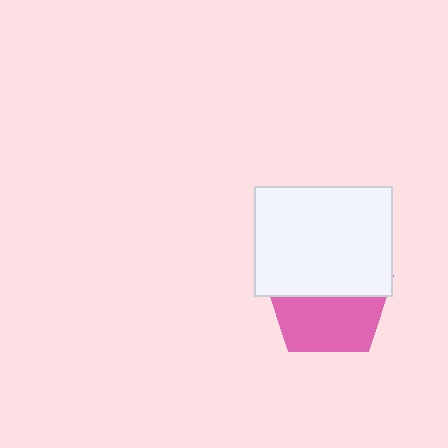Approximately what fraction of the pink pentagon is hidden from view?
Roughly 52% of the pink pentagon is hidden behind the white rectangle.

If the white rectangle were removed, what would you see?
You would see the complete pink pentagon.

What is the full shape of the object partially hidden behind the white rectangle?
The partially hidden object is a pink pentagon.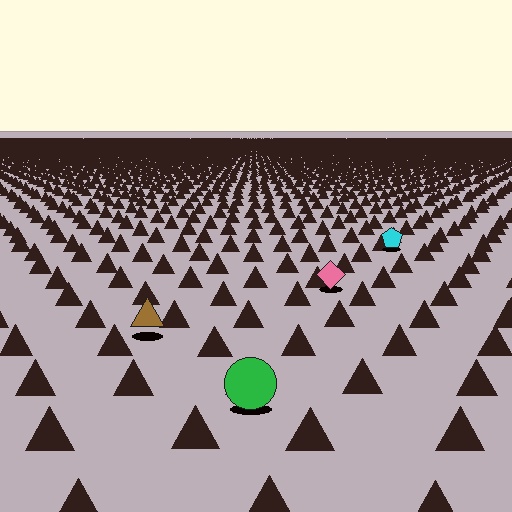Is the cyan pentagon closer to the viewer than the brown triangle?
No. The brown triangle is closer — you can tell from the texture gradient: the ground texture is coarser near it.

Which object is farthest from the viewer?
The cyan pentagon is farthest from the viewer. It appears smaller and the ground texture around it is denser.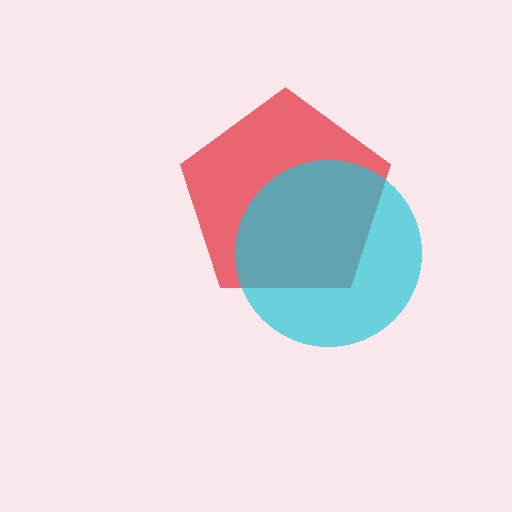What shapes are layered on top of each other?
The layered shapes are: a red pentagon, a cyan circle.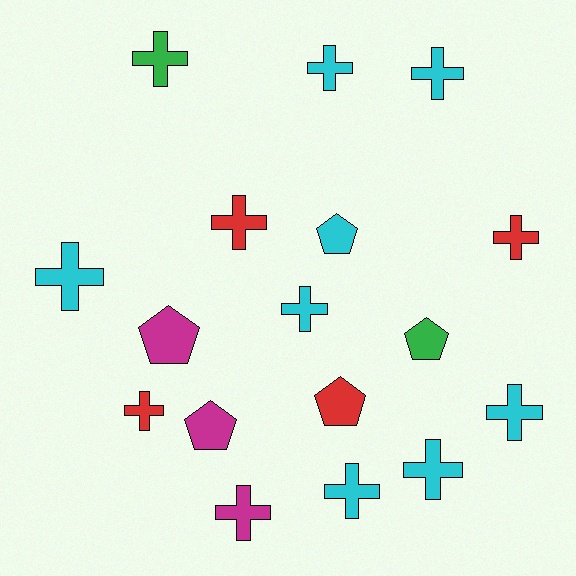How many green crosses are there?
There is 1 green cross.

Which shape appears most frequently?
Cross, with 12 objects.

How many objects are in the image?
There are 17 objects.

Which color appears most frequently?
Cyan, with 8 objects.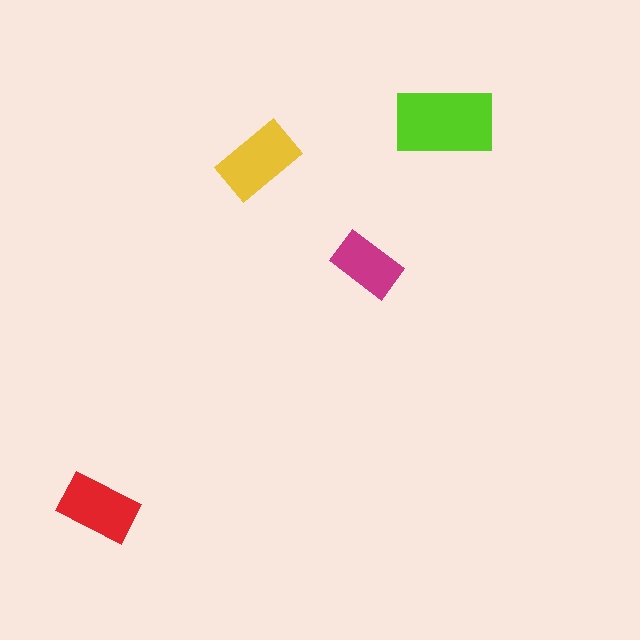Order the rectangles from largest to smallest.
the lime one, the yellow one, the red one, the magenta one.